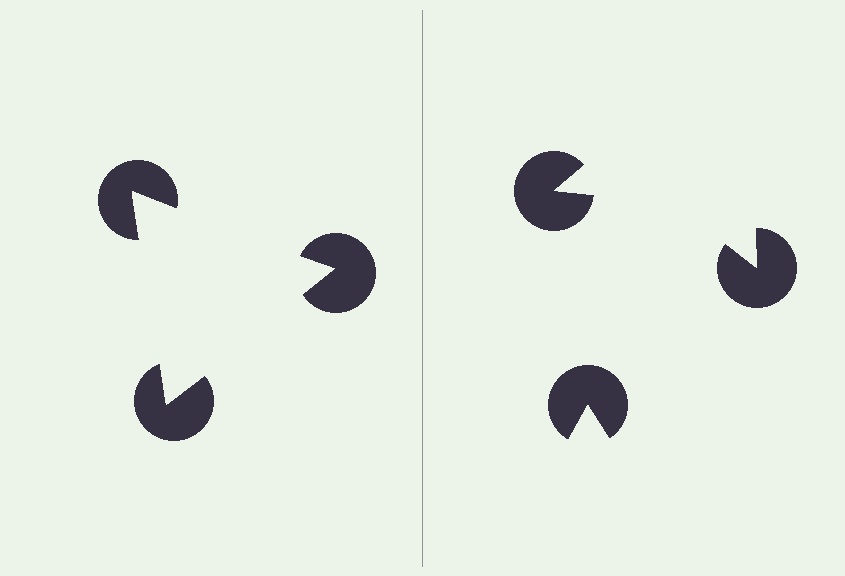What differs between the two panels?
The pac-man discs are positioned identically on both sides; only the wedge orientations differ. On the left they align to a triangle; on the right they are misaligned.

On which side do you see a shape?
An illusory triangle appears on the left side. On the right side the wedge cuts are rotated, so no coherent shape forms.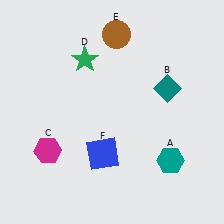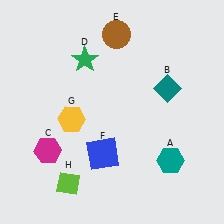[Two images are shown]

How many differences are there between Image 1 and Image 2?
There are 2 differences between the two images.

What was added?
A yellow hexagon (G), a lime diamond (H) were added in Image 2.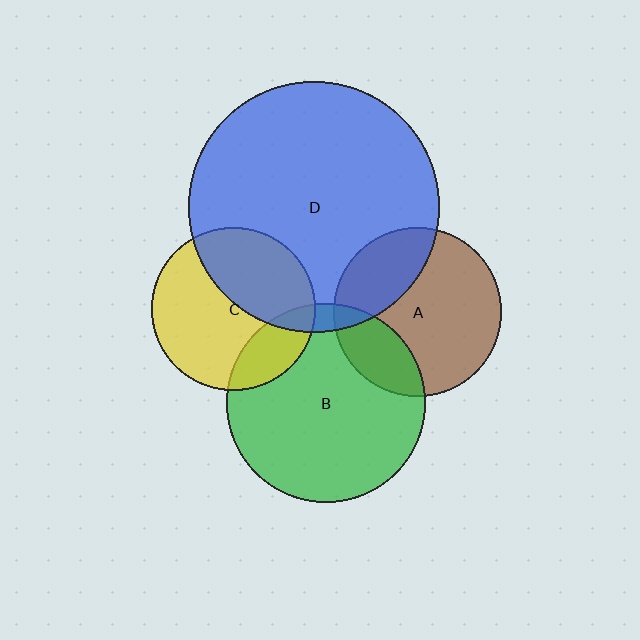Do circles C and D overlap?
Yes.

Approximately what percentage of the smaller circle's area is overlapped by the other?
Approximately 40%.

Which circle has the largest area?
Circle D (blue).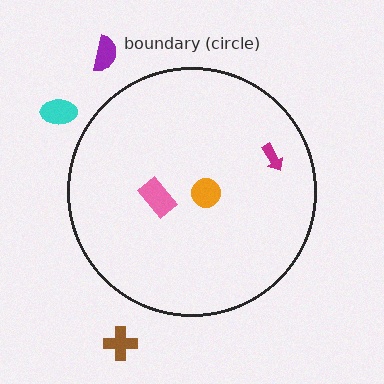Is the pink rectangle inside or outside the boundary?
Inside.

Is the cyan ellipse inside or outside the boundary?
Outside.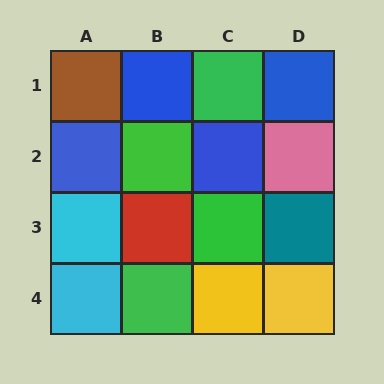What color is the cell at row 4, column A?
Cyan.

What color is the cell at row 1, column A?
Brown.